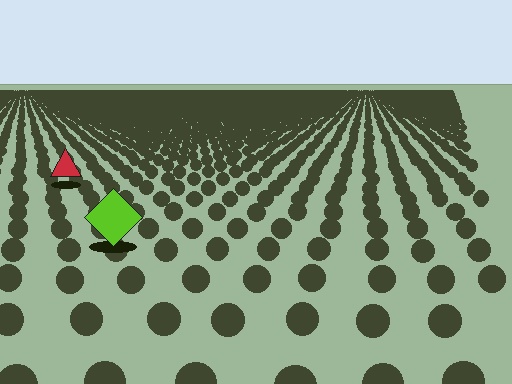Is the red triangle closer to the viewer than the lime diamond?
No. The lime diamond is closer — you can tell from the texture gradient: the ground texture is coarser near it.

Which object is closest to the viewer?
The lime diamond is closest. The texture marks near it are larger and more spread out.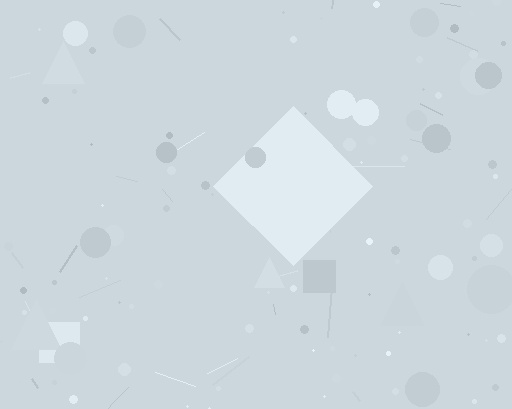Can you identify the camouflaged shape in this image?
The camouflaged shape is a diamond.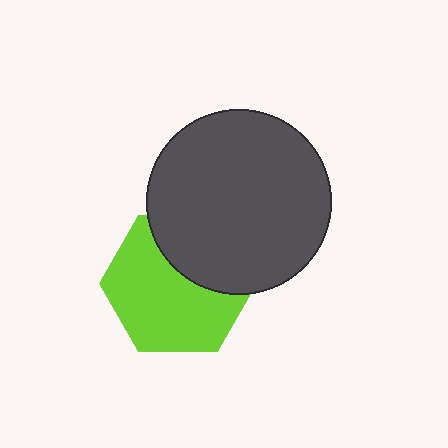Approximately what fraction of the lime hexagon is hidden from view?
Roughly 35% of the lime hexagon is hidden behind the dark gray circle.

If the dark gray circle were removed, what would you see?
You would see the complete lime hexagon.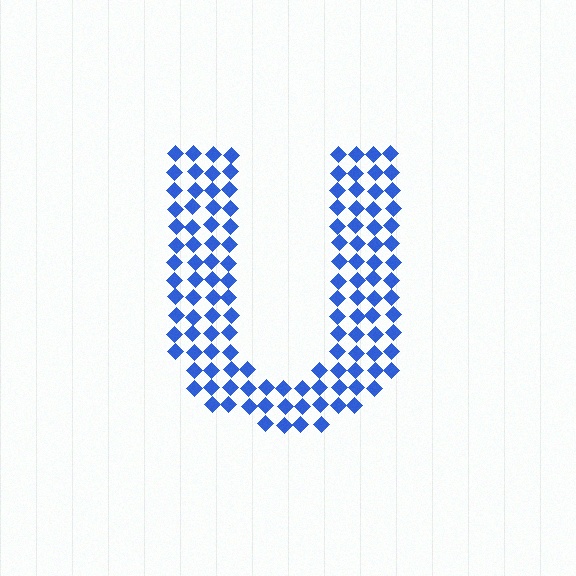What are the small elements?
The small elements are diamonds.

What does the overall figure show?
The overall figure shows the letter U.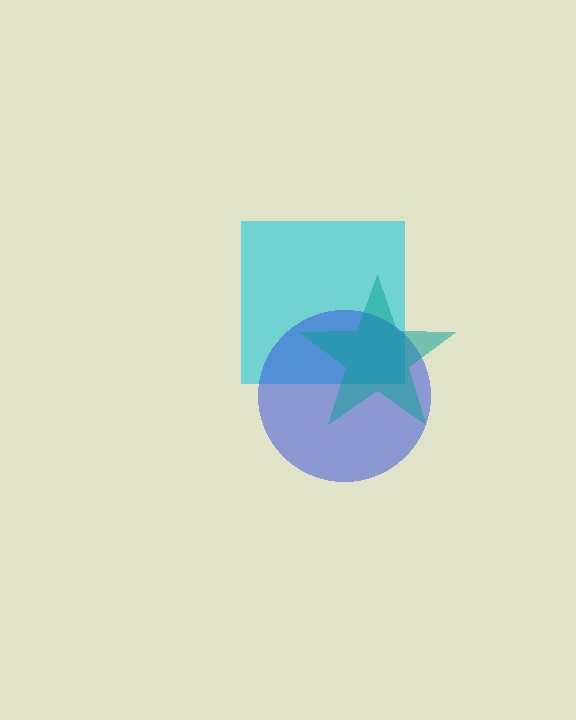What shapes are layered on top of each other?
The layered shapes are: a cyan square, a blue circle, a teal star.